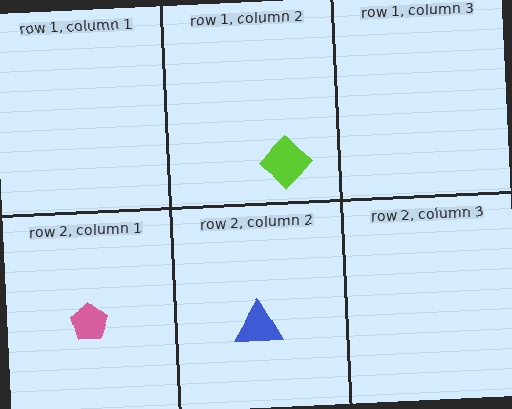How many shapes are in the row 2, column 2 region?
1.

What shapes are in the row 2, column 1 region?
The pink pentagon.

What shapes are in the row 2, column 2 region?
The blue triangle.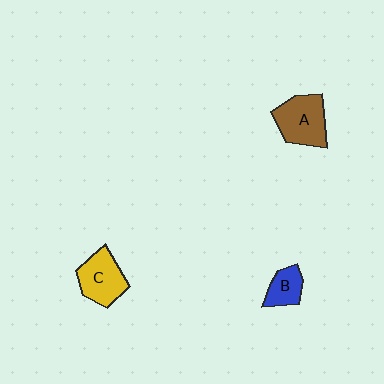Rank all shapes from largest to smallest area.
From largest to smallest: A (brown), C (yellow), B (blue).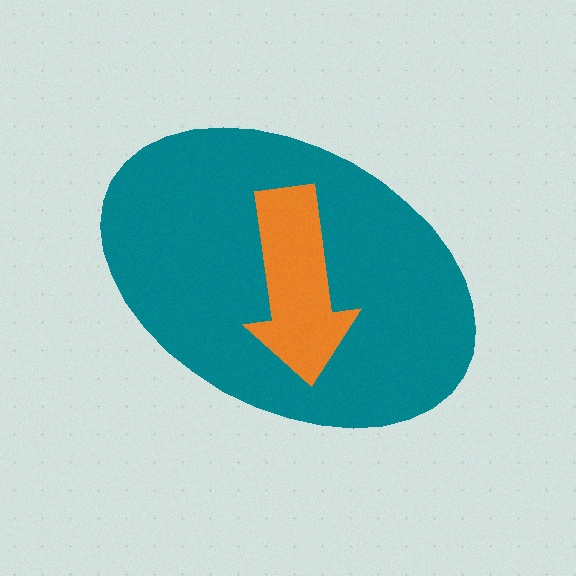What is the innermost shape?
The orange arrow.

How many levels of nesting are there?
2.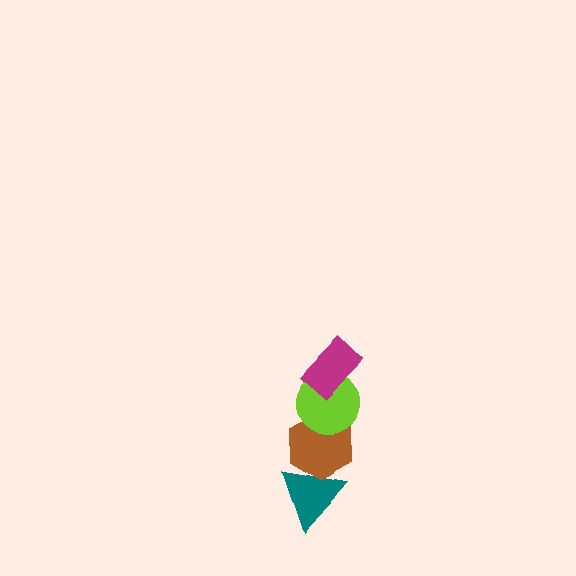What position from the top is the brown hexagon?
The brown hexagon is 3rd from the top.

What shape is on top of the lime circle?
The magenta rectangle is on top of the lime circle.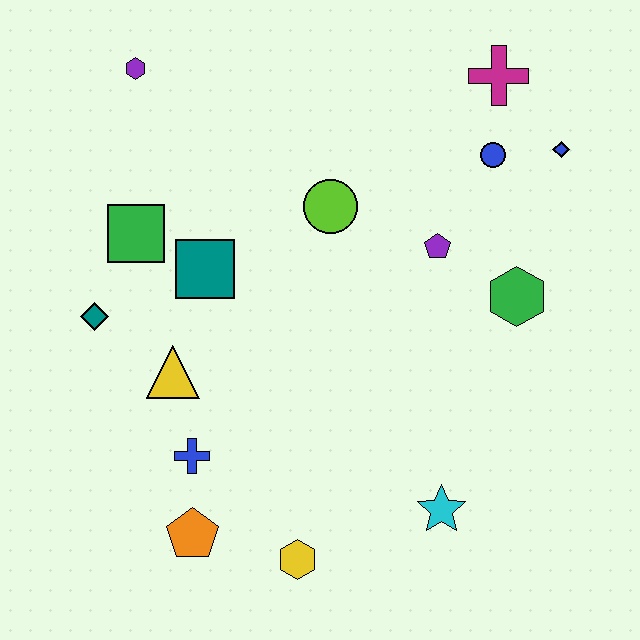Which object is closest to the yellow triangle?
The blue cross is closest to the yellow triangle.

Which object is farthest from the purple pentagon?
The orange pentagon is farthest from the purple pentagon.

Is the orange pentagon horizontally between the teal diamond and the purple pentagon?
Yes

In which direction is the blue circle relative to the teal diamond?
The blue circle is to the right of the teal diamond.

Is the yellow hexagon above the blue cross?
No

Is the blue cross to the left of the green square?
No